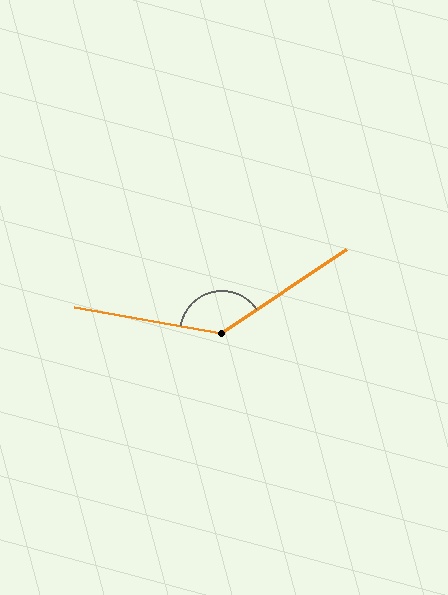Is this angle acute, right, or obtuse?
It is obtuse.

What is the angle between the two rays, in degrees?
Approximately 136 degrees.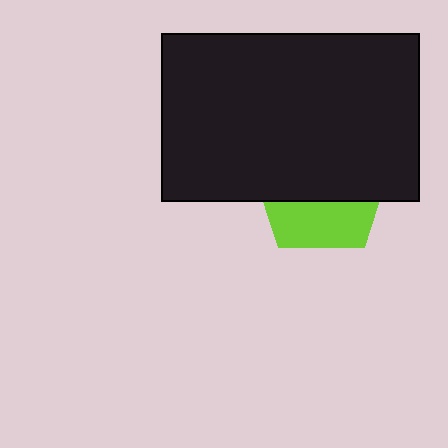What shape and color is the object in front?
The object in front is a black rectangle.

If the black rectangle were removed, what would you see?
You would see the complete lime pentagon.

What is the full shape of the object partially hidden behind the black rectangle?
The partially hidden object is a lime pentagon.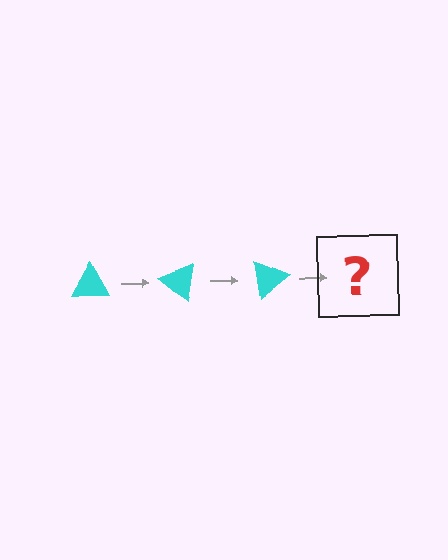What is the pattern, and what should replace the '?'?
The pattern is that the triangle rotates 40 degrees each step. The '?' should be a cyan triangle rotated 120 degrees.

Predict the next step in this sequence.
The next step is a cyan triangle rotated 120 degrees.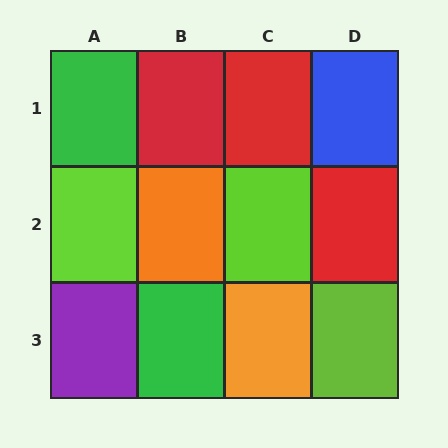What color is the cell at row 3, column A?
Purple.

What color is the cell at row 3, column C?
Orange.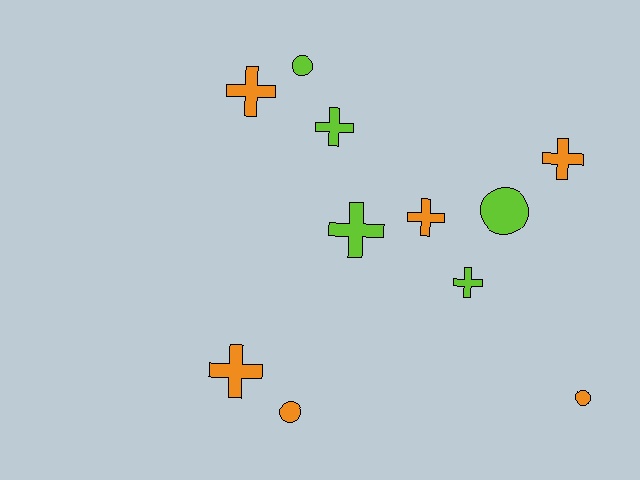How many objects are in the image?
There are 11 objects.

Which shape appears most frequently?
Cross, with 7 objects.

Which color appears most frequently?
Orange, with 6 objects.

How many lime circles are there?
There are 2 lime circles.